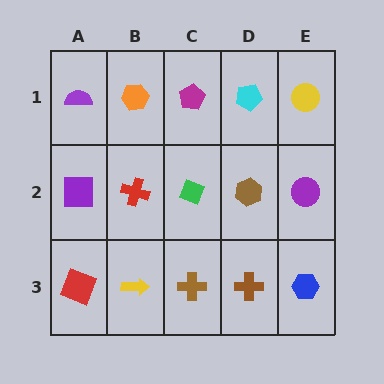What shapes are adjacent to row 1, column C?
A green diamond (row 2, column C), an orange hexagon (row 1, column B), a cyan pentagon (row 1, column D).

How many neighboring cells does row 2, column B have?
4.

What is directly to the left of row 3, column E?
A brown cross.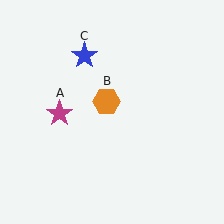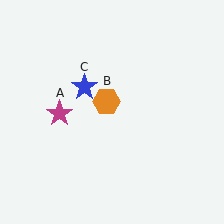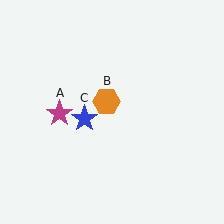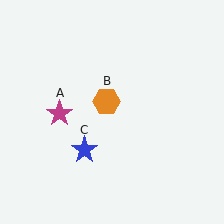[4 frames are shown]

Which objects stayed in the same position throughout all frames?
Magenta star (object A) and orange hexagon (object B) remained stationary.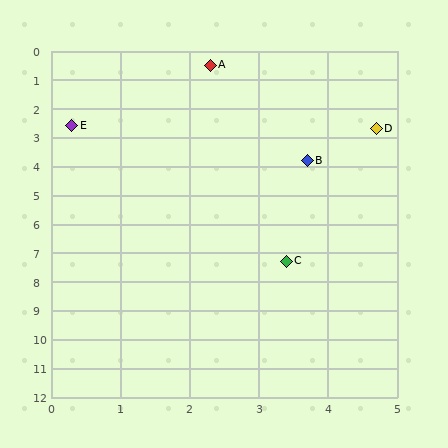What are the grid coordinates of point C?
Point C is at approximately (3.4, 7.3).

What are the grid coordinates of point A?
Point A is at approximately (2.3, 0.5).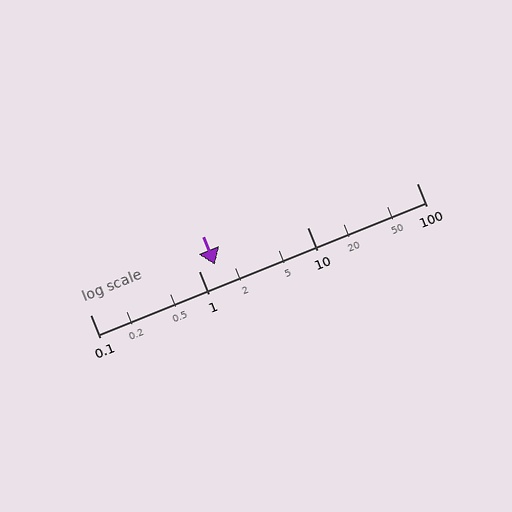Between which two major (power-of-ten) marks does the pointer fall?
The pointer is between 1 and 10.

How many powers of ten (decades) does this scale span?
The scale spans 3 decades, from 0.1 to 100.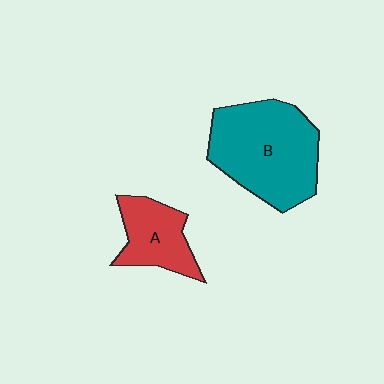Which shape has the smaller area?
Shape A (red).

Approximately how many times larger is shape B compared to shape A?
Approximately 2.0 times.